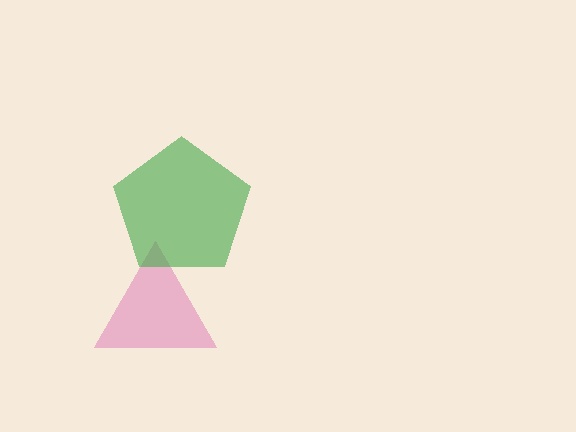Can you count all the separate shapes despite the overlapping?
Yes, there are 2 separate shapes.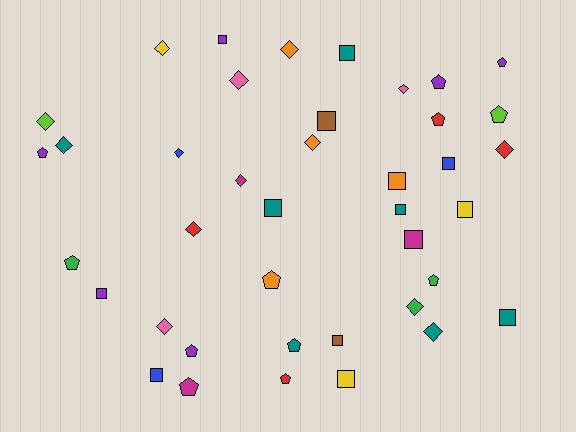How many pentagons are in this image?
There are 12 pentagons.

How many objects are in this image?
There are 40 objects.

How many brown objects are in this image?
There are 2 brown objects.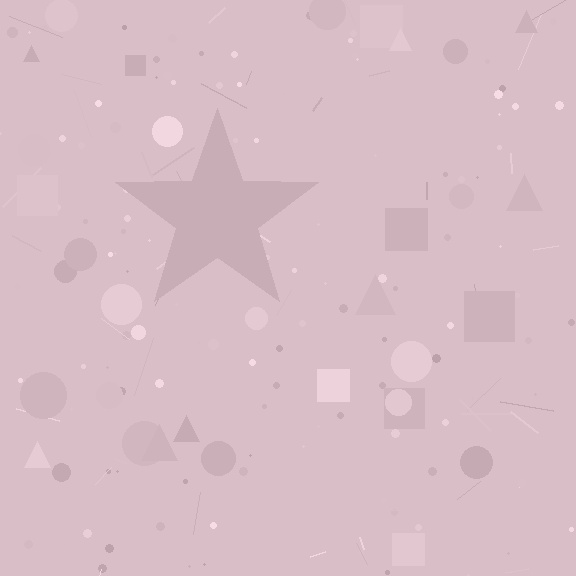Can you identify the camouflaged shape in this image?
The camouflaged shape is a star.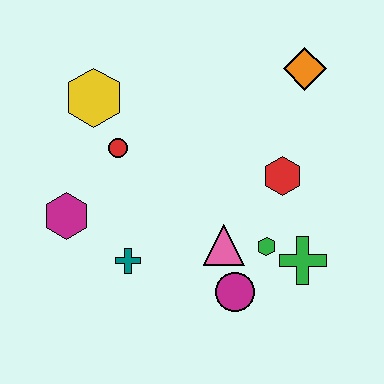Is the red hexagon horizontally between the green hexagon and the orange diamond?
Yes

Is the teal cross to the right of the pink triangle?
No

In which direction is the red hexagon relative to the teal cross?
The red hexagon is to the right of the teal cross.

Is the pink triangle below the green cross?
No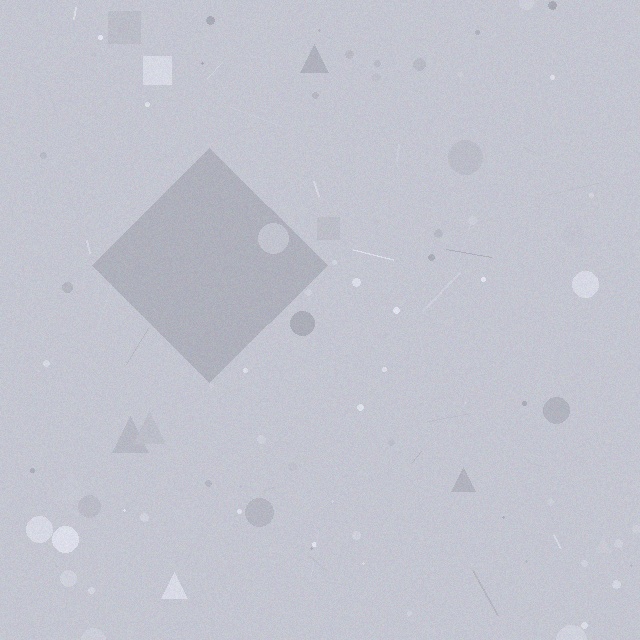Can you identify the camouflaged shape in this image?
The camouflaged shape is a diamond.